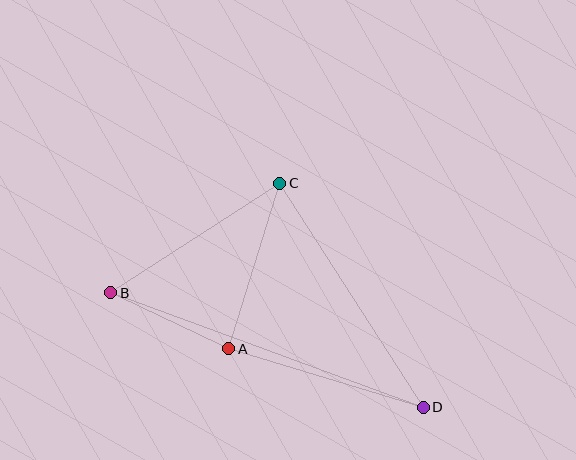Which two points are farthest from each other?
Points B and D are farthest from each other.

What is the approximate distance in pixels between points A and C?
The distance between A and C is approximately 173 pixels.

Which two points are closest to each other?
Points A and B are closest to each other.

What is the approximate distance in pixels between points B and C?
The distance between B and C is approximately 201 pixels.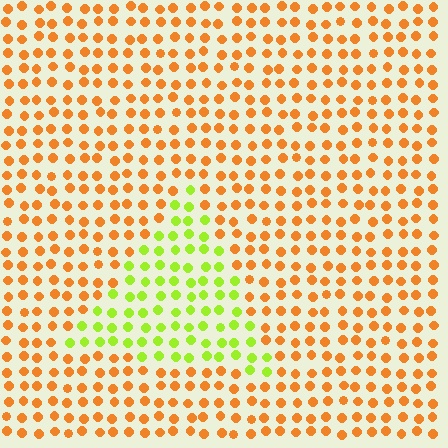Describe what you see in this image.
The image is filled with small orange elements in a uniform arrangement. A triangle-shaped region is visible where the elements are tinted to a slightly different hue, forming a subtle color boundary.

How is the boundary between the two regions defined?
The boundary is defined purely by a slight shift in hue (about 58 degrees). Spacing, size, and orientation are identical on both sides.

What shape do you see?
I see a triangle.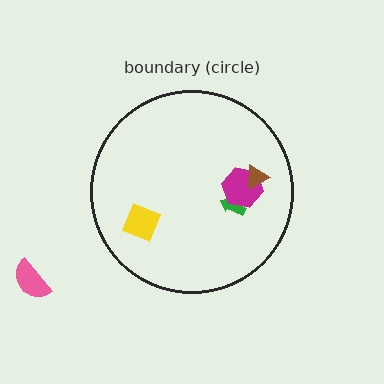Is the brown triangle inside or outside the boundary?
Inside.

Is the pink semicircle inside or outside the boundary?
Outside.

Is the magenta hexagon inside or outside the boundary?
Inside.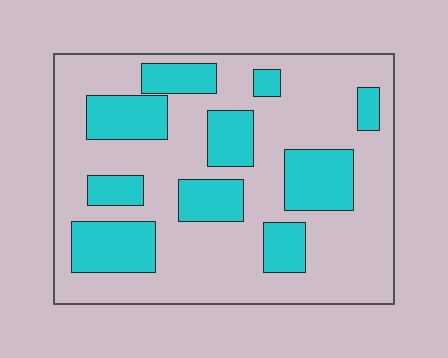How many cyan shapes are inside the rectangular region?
10.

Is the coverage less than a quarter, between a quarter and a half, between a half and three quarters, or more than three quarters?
Between a quarter and a half.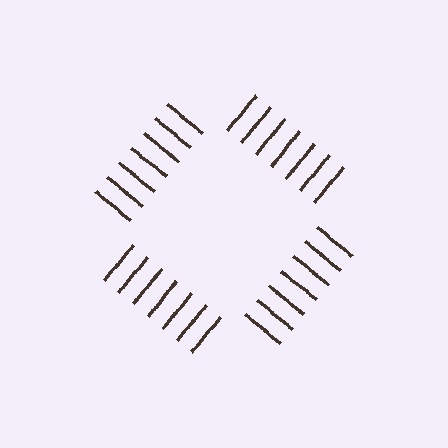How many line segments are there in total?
28 — 7 along each of the 4 edges.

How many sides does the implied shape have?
4 sides — the line-ends trace a square.